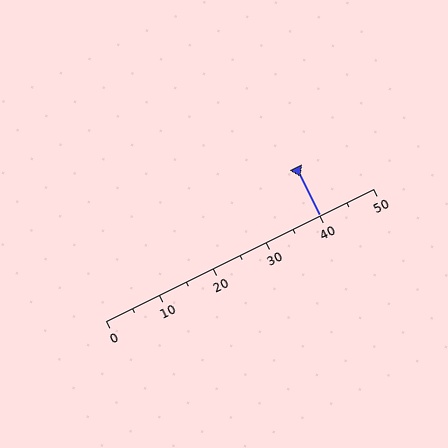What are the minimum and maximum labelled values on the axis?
The axis runs from 0 to 50.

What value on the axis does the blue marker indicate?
The marker indicates approximately 40.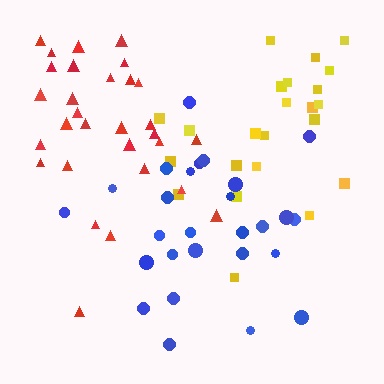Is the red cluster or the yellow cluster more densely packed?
Red.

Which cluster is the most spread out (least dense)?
Yellow.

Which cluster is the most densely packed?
Blue.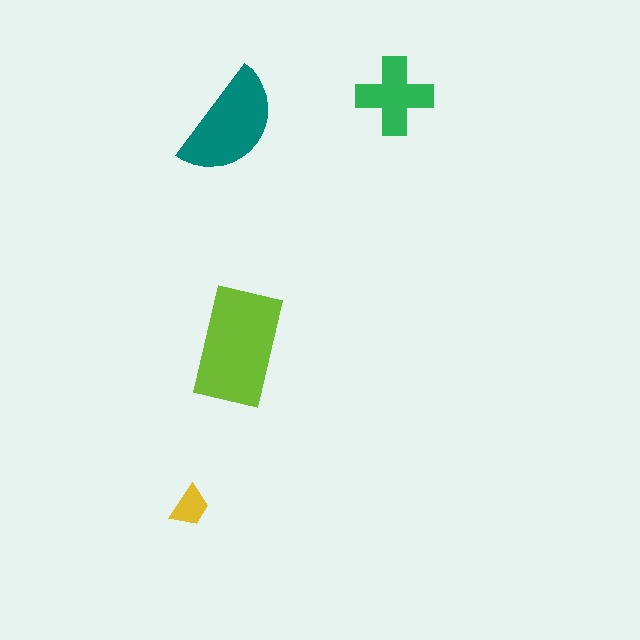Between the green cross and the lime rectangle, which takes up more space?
The lime rectangle.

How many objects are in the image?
There are 4 objects in the image.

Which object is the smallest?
The yellow trapezoid.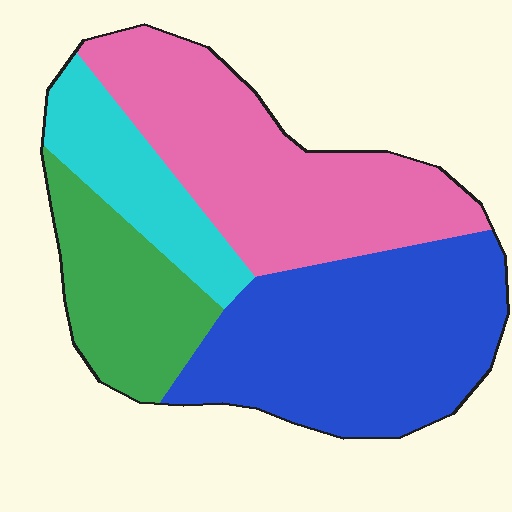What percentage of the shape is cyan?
Cyan covers 14% of the shape.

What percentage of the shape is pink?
Pink covers roughly 35% of the shape.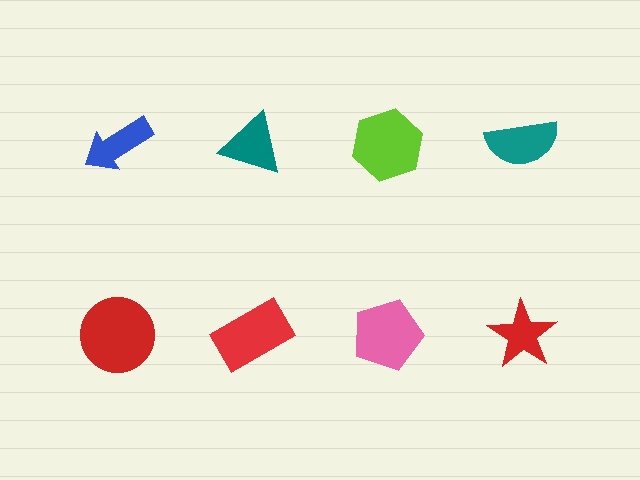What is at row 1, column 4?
A teal semicircle.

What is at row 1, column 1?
A blue arrow.